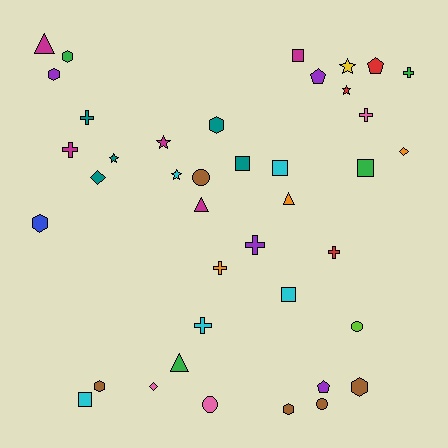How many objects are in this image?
There are 40 objects.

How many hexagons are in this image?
There are 7 hexagons.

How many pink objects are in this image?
There are 3 pink objects.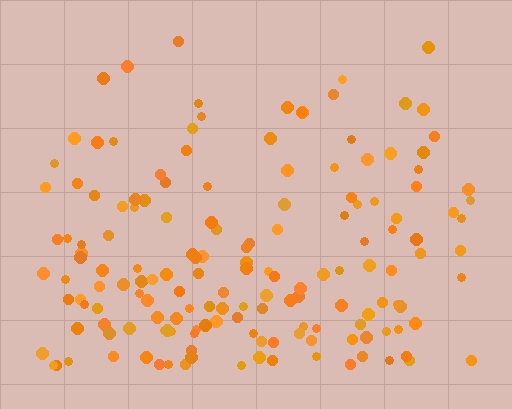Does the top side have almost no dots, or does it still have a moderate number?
Still a moderate number, just noticeably fewer than the bottom.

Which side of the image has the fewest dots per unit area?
The top.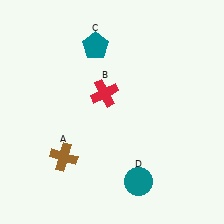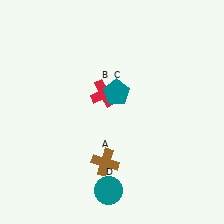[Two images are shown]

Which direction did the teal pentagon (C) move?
The teal pentagon (C) moved down.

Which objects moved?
The objects that moved are: the brown cross (A), the teal pentagon (C), the teal circle (D).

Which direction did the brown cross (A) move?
The brown cross (A) moved right.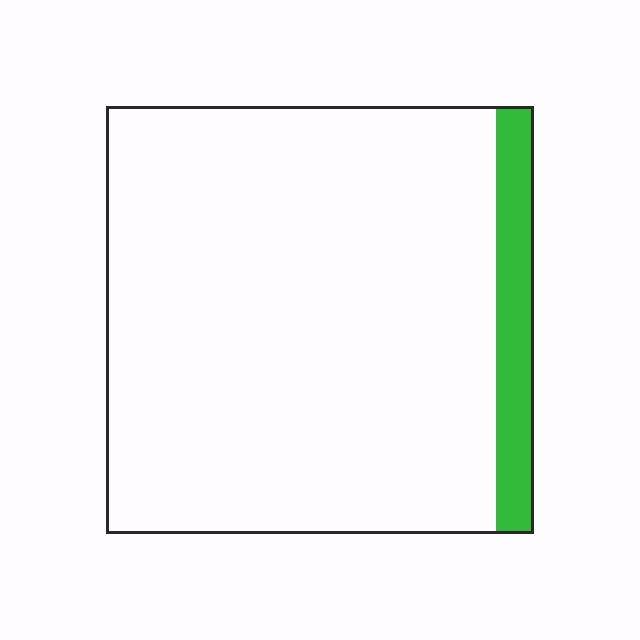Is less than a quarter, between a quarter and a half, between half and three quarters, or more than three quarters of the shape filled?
Less than a quarter.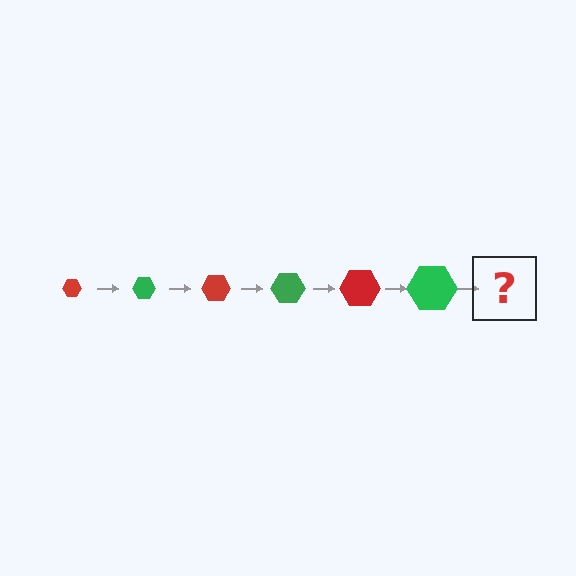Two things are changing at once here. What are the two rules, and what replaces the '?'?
The two rules are that the hexagon grows larger each step and the color cycles through red and green. The '?' should be a red hexagon, larger than the previous one.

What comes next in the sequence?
The next element should be a red hexagon, larger than the previous one.